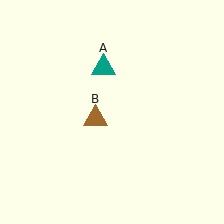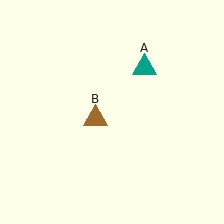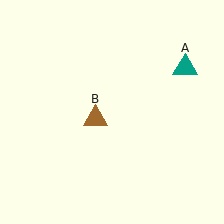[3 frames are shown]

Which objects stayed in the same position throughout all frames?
Brown triangle (object B) remained stationary.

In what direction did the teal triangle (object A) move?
The teal triangle (object A) moved right.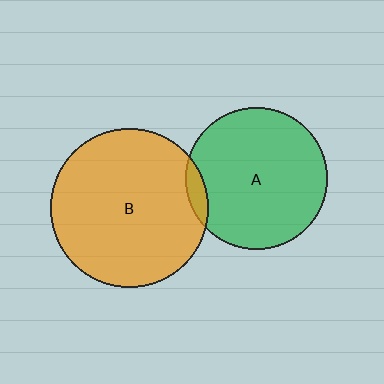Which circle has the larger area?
Circle B (orange).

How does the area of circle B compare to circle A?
Approximately 1.2 times.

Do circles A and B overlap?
Yes.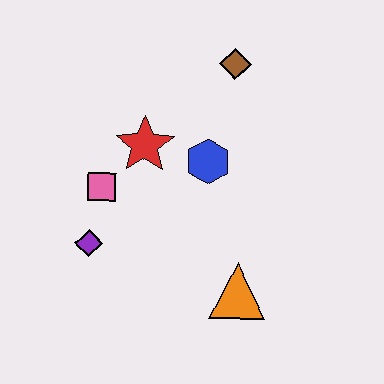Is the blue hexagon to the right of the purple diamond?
Yes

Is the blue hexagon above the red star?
No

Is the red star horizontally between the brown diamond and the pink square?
Yes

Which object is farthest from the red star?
The orange triangle is farthest from the red star.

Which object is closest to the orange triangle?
The blue hexagon is closest to the orange triangle.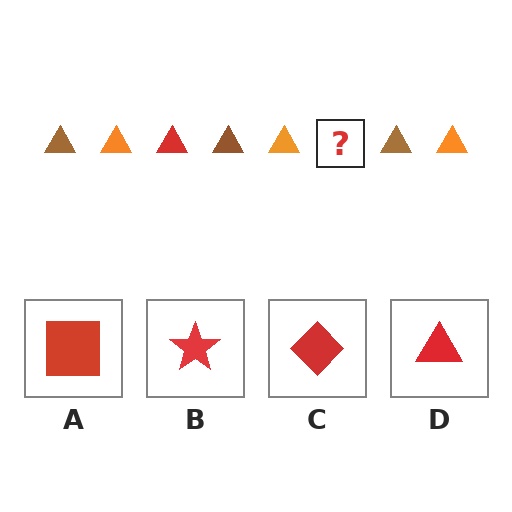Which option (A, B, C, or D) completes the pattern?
D.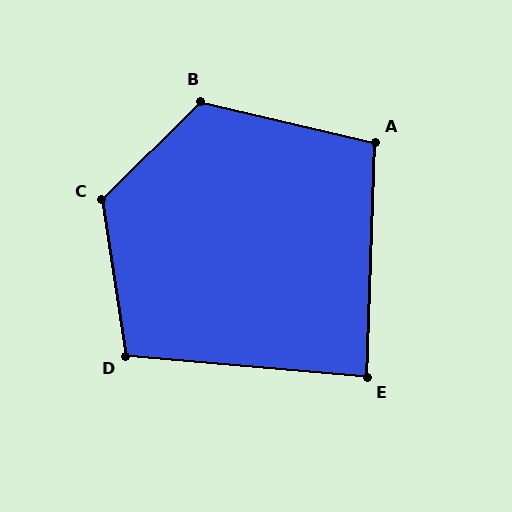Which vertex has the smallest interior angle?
E, at approximately 87 degrees.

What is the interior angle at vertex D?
Approximately 104 degrees (obtuse).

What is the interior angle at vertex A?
Approximately 101 degrees (obtuse).